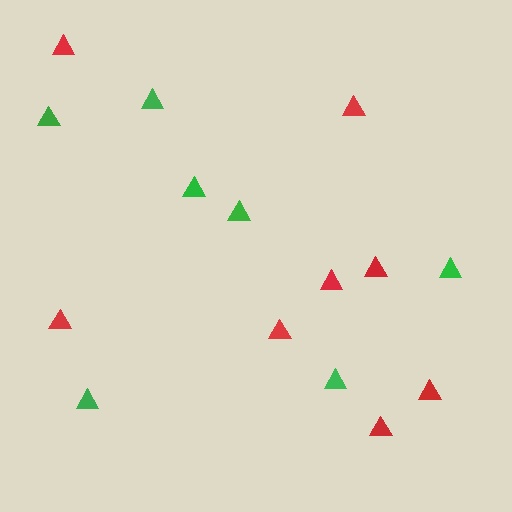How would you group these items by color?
There are 2 groups: one group of green triangles (7) and one group of red triangles (8).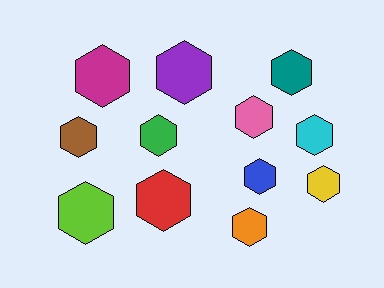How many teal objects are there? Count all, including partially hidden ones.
There is 1 teal object.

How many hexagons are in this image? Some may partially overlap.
There are 12 hexagons.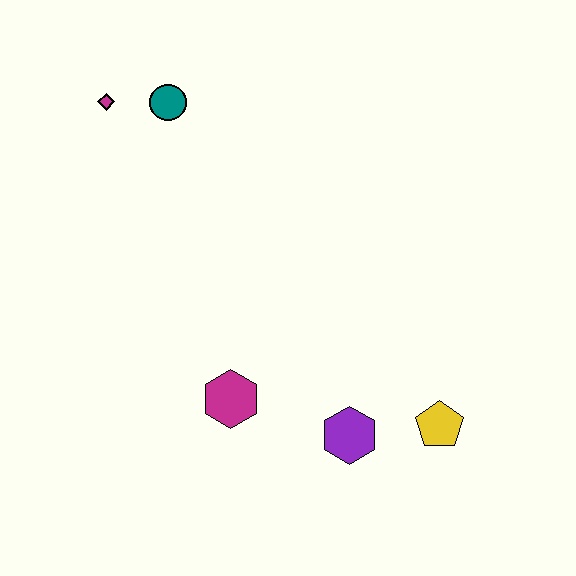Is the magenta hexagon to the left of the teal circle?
No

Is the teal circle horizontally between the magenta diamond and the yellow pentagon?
Yes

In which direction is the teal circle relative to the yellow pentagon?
The teal circle is above the yellow pentagon.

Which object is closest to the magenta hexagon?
The purple hexagon is closest to the magenta hexagon.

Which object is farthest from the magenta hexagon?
The magenta diamond is farthest from the magenta hexagon.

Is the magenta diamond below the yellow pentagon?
No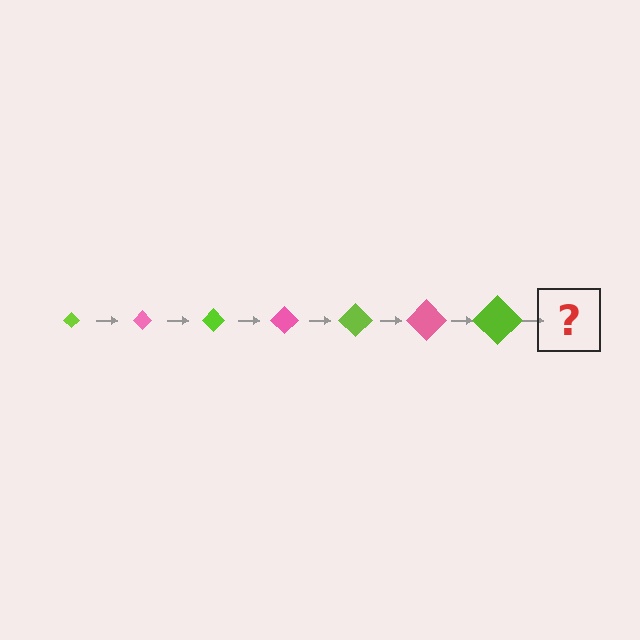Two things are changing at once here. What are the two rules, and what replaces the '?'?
The two rules are that the diamond grows larger each step and the color cycles through lime and pink. The '?' should be a pink diamond, larger than the previous one.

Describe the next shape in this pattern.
It should be a pink diamond, larger than the previous one.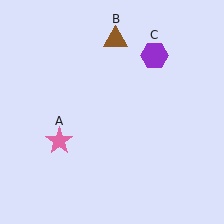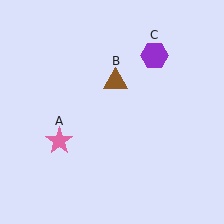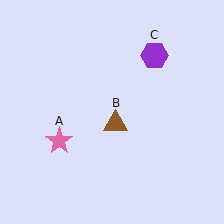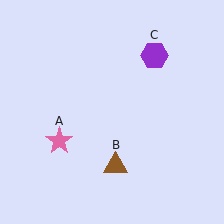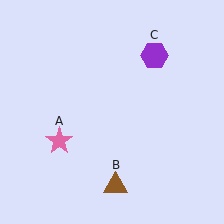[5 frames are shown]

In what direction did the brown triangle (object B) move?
The brown triangle (object B) moved down.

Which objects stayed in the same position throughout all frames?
Pink star (object A) and purple hexagon (object C) remained stationary.